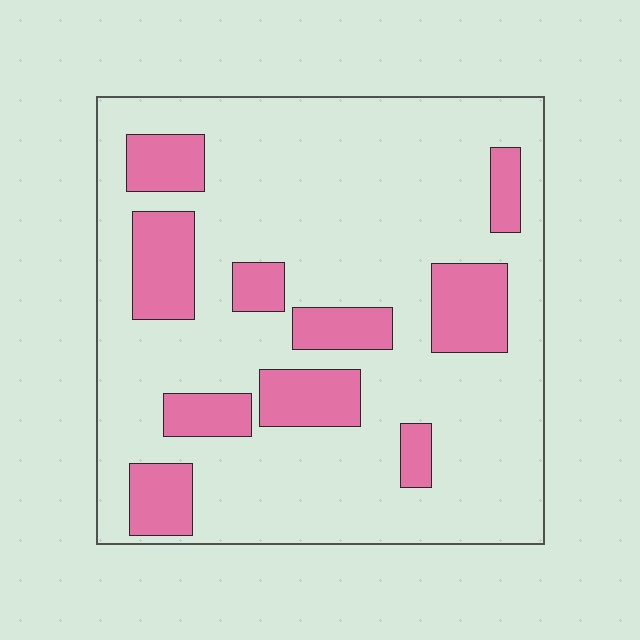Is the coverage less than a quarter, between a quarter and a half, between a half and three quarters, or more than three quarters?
Less than a quarter.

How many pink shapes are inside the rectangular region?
10.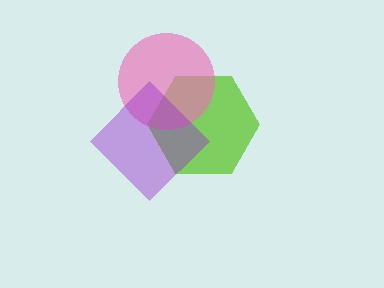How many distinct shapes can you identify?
There are 3 distinct shapes: a lime hexagon, a pink circle, a purple diamond.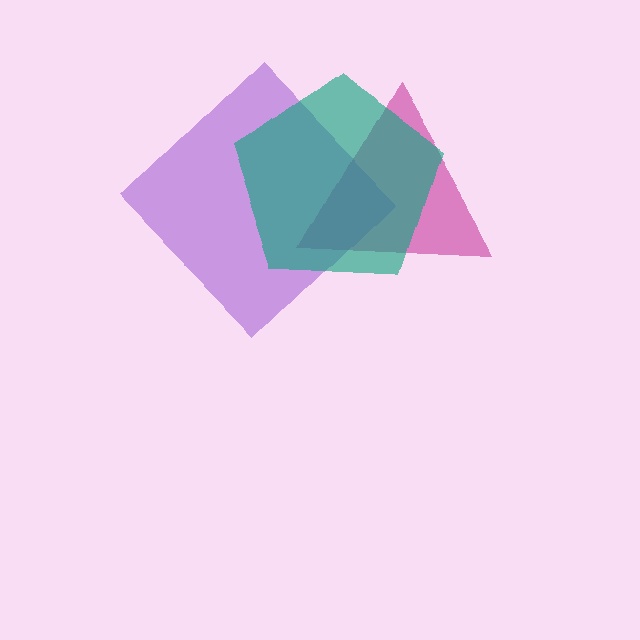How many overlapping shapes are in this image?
There are 3 overlapping shapes in the image.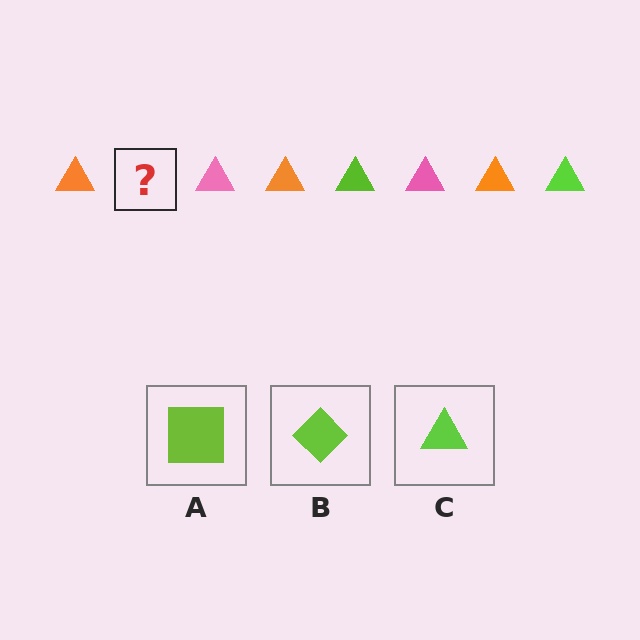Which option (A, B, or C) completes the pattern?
C.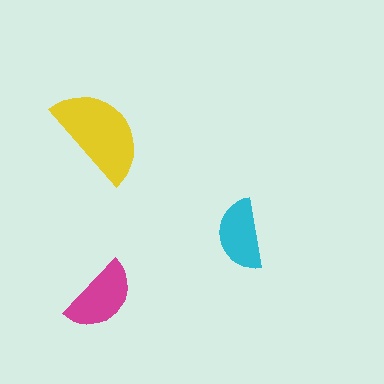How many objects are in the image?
There are 3 objects in the image.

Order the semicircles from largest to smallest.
the yellow one, the magenta one, the cyan one.